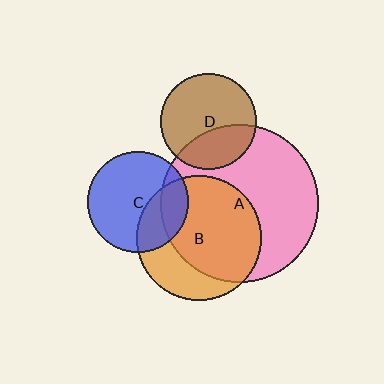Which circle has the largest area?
Circle A (pink).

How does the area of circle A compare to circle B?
Approximately 1.6 times.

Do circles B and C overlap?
Yes.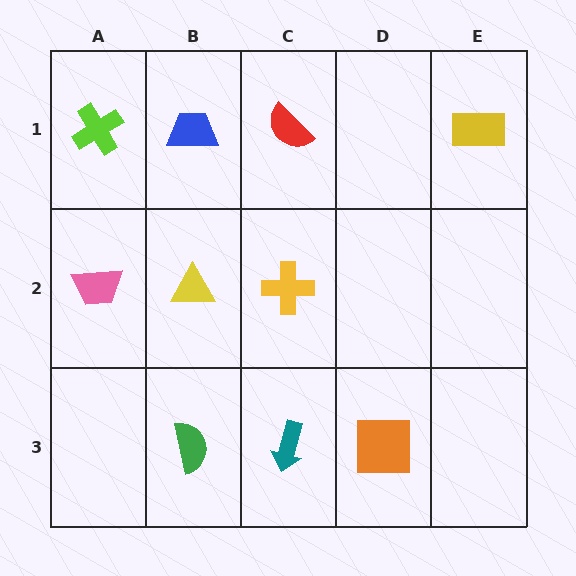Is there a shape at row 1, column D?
No, that cell is empty.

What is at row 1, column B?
A blue trapezoid.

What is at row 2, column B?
A yellow triangle.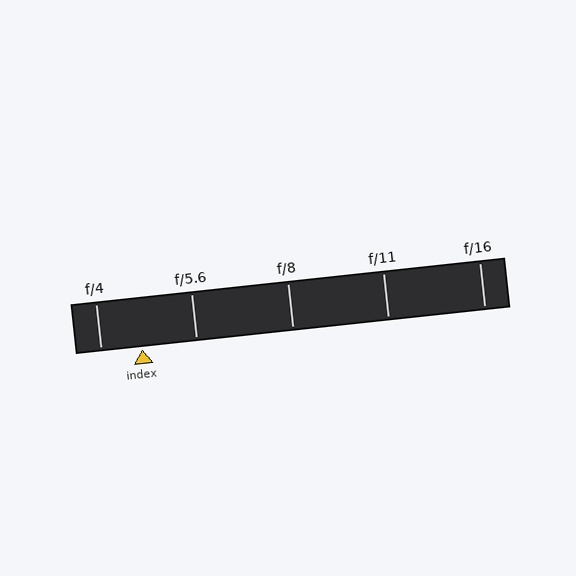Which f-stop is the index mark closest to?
The index mark is closest to f/4.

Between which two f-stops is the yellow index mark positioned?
The index mark is between f/4 and f/5.6.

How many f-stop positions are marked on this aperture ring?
There are 5 f-stop positions marked.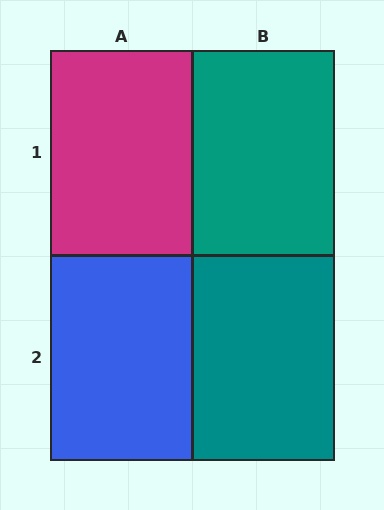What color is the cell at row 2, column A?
Blue.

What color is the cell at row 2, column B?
Teal.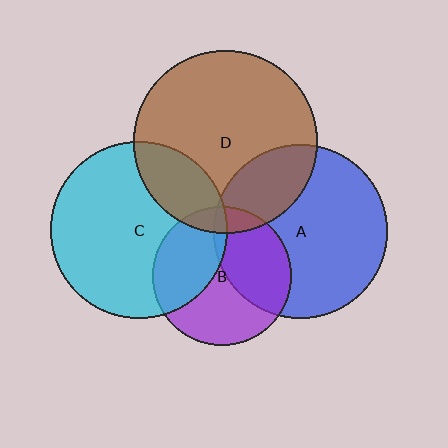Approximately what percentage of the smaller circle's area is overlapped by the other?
Approximately 35%.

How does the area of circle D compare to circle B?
Approximately 1.7 times.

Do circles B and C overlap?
Yes.